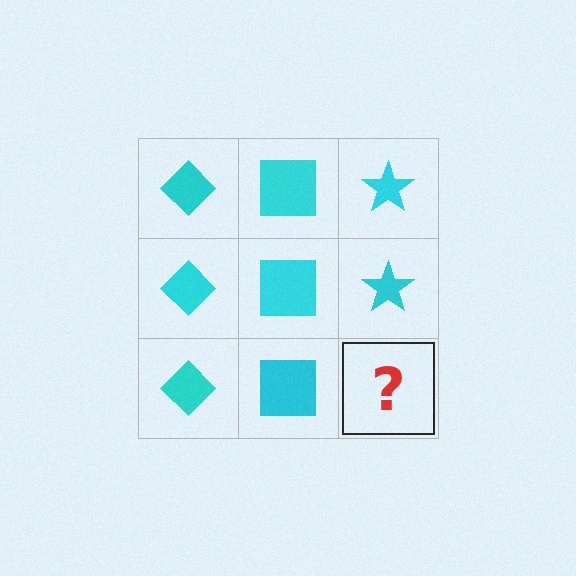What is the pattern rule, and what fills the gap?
The rule is that each column has a consistent shape. The gap should be filled with a cyan star.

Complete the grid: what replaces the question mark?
The question mark should be replaced with a cyan star.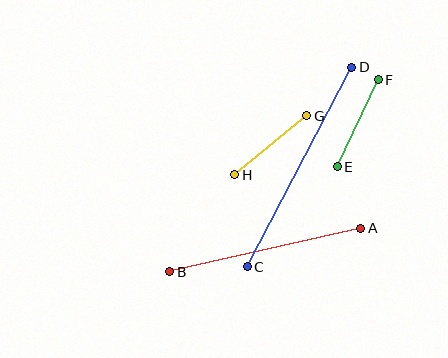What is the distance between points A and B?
The distance is approximately 196 pixels.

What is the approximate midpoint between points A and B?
The midpoint is at approximately (265, 250) pixels.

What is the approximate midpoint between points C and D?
The midpoint is at approximately (300, 167) pixels.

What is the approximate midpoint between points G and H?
The midpoint is at approximately (271, 145) pixels.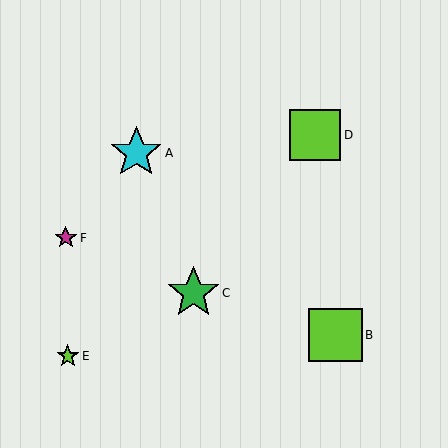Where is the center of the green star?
The center of the green star is at (193, 293).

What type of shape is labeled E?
Shape E is a lime star.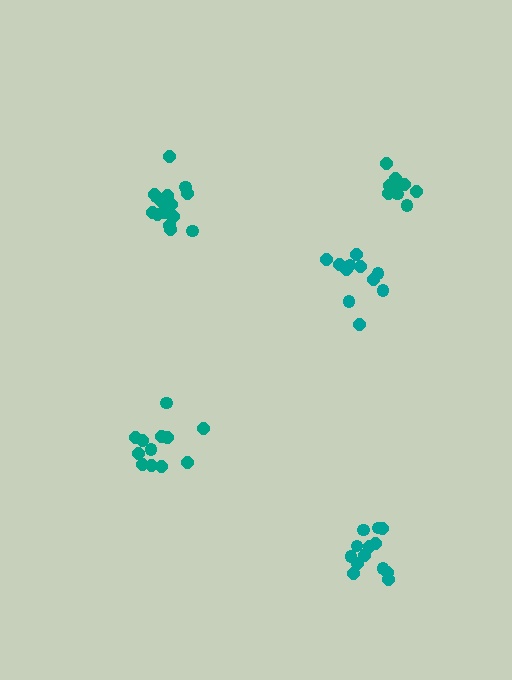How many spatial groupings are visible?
There are 5 spatial groupings.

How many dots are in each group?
Group 1: 15 dots, Group 2: 12 dots, Group 3: 9 dots, Group 4: 13 dots, Group 5: 11 dots (60 total).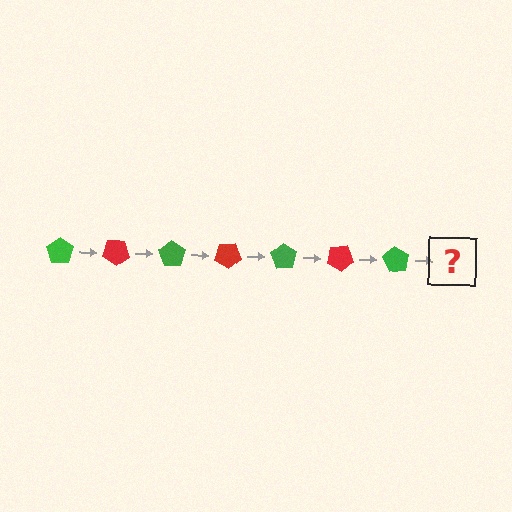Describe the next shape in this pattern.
It should be a red pentagon, rotated 245 degrees from the start.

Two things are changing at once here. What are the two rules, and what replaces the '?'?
The two rules are that it rotates 35 degrees each step and the color cycles through green and red. The '?' should be a red pentagon, rotated 245 degrees from the start.